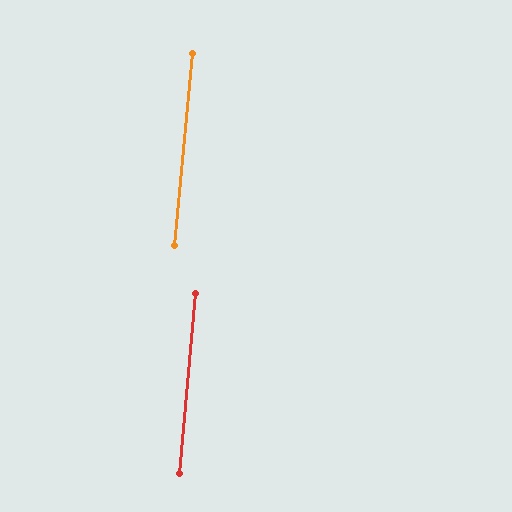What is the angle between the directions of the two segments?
Approximately 0 degrees.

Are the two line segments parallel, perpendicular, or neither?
Parallel — their directions differ by only 0.1°.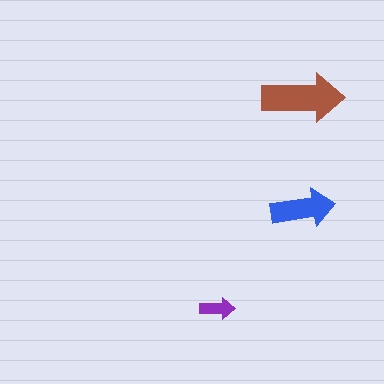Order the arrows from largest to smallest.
the brown one, the blue one, the purple one.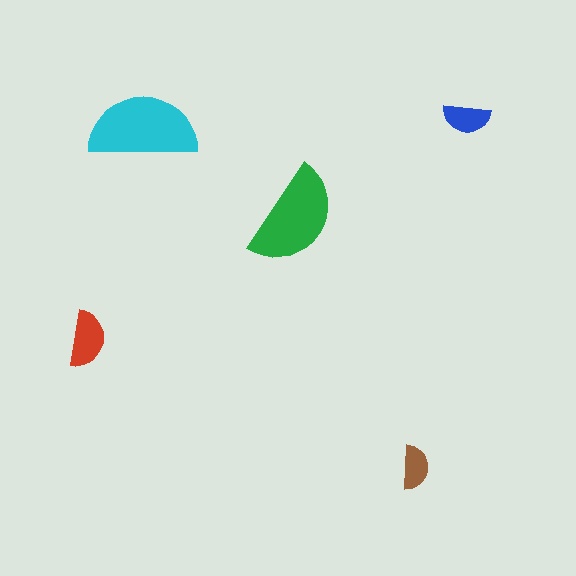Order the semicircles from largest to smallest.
the cyan one, the green one, the red one, the blue one, the brown one.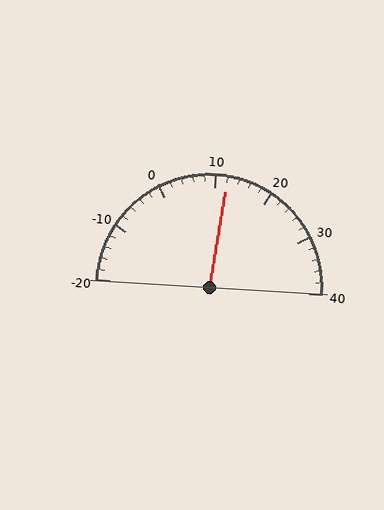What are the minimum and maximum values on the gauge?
The gauge ranges from -20 to 40.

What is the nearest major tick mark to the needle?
The nearest major tick mark is 10.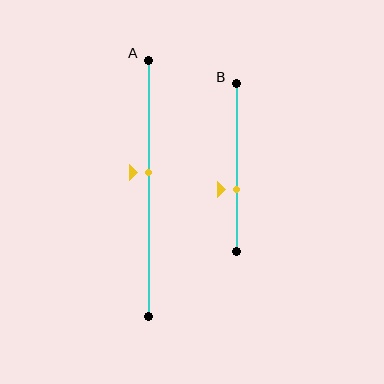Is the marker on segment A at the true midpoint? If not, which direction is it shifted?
No, the marker on segment A is shifted upward by about 6% of the segment length.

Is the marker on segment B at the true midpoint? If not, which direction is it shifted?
No, the marker on segment B is shifted downward by about 13% of the segment length.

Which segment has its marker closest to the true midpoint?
Segment A has its marker closest to the true midpoint.